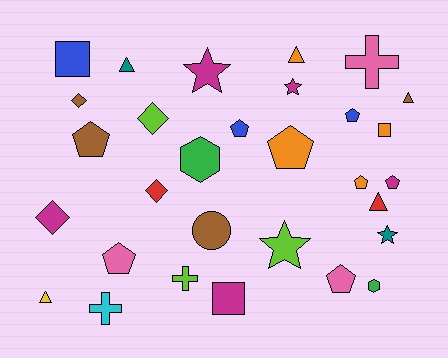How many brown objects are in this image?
There are 4 brown objects.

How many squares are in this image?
There are 3 squares.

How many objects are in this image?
There are 30 objects.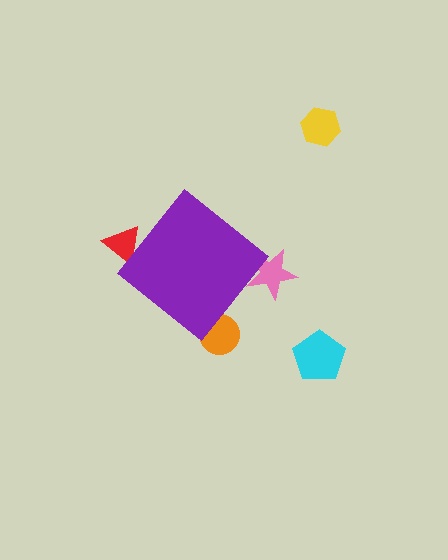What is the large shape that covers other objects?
A purple diamond.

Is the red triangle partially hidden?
Yes, the red triangle is partially hidden behind the purple diamond.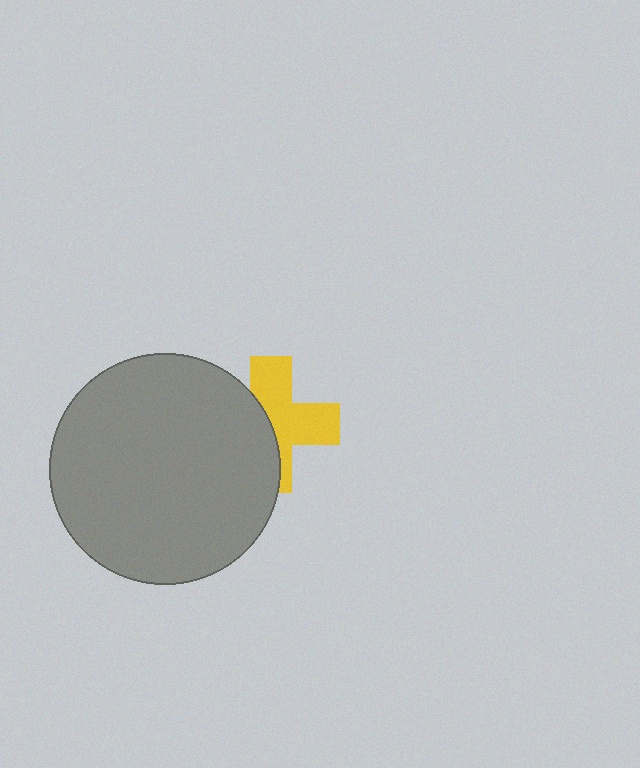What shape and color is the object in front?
The object in front is a gray circle.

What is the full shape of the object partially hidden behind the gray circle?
The partially hidden object is a yellow cross.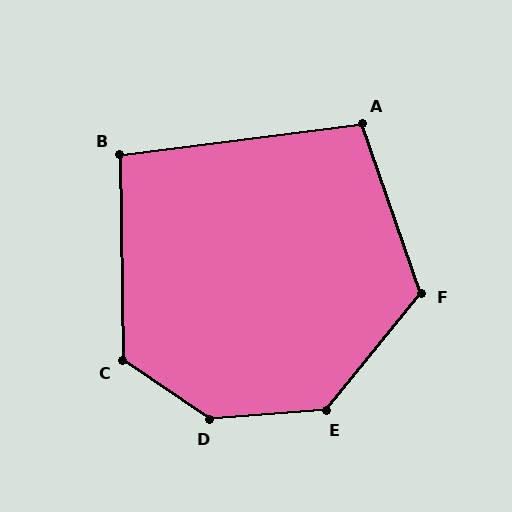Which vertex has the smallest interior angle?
B, at approximately 97 degrees.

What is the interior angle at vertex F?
Approximately 122 degrees (obtuse).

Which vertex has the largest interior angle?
D, at approximately 142 degrees.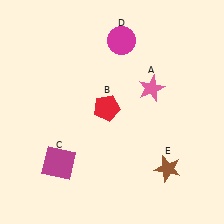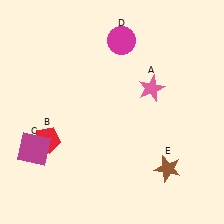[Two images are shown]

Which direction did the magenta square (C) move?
The magenta square (C) moved left.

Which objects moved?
The objects that moved are: the red pentagon (B), the magenta square (C).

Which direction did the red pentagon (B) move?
The red pentagon (B) moved left.